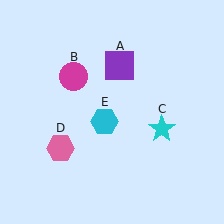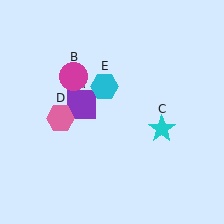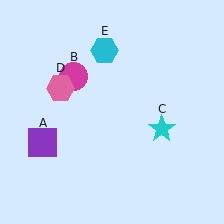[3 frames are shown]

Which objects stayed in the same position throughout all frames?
Magenta circle (object B) and cyan star (object C) remained stationary.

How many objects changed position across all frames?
3 objects changed position: purple square (object A), pink hexagon (object D), cyan hexagon (object E).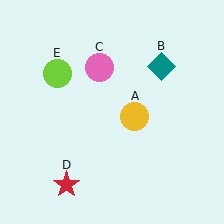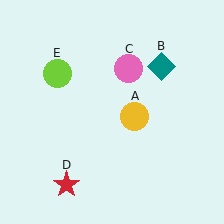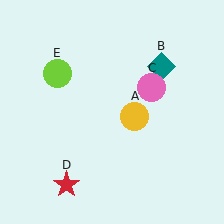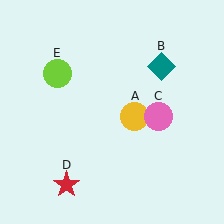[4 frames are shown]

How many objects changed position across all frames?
1 object changed position: pink circle (object C).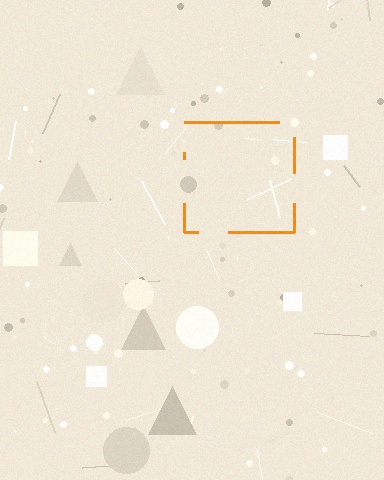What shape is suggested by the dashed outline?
The dashed outline suggests a square.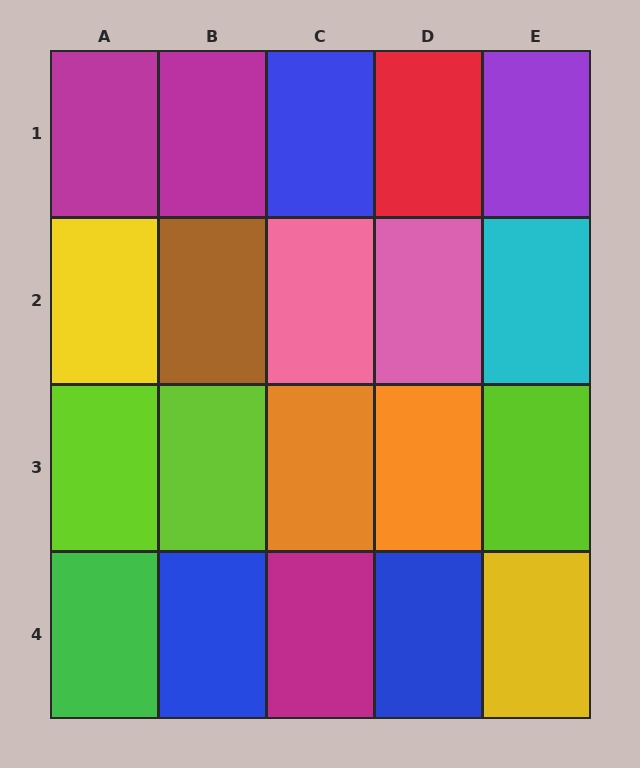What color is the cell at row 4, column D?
Blue.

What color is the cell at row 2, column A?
Yellow.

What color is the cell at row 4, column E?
Yellow.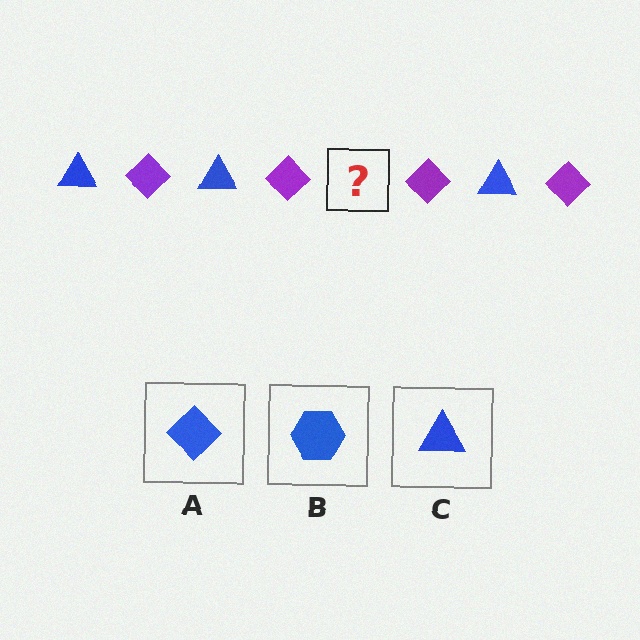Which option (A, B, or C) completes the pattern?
C.